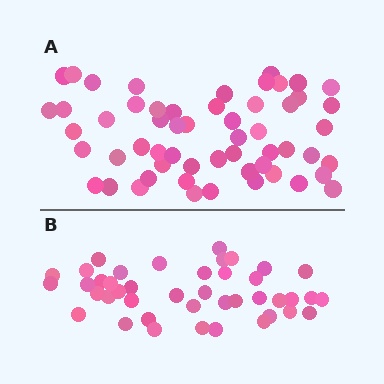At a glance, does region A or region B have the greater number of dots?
Region A (the top region) has more dots.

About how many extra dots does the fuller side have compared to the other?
Region A has approximately 15 more dots than region B.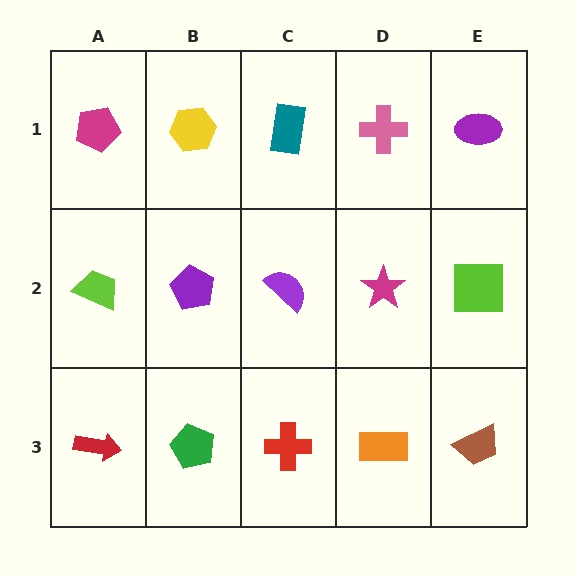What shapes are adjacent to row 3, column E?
A lime square (row 2, column E), an orange rectangle (row 3, column D).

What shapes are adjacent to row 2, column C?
A teal rectangle (row 1, column C), a red cross (row 3, column C), a purple pentagon (row 2, column B), a magenta star (row 2, column D).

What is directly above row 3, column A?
A lime trapezoid.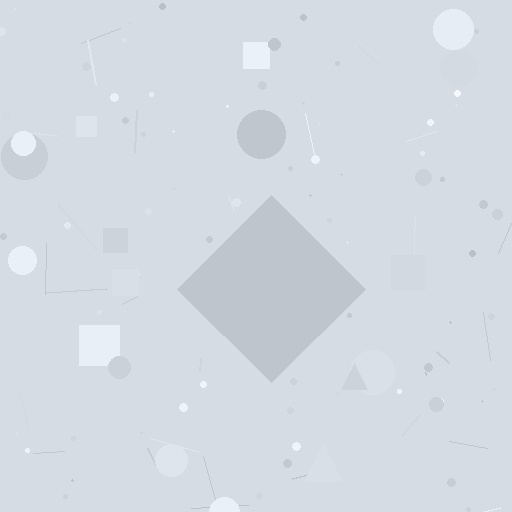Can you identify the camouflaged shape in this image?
The camouflaged shape is a diamond.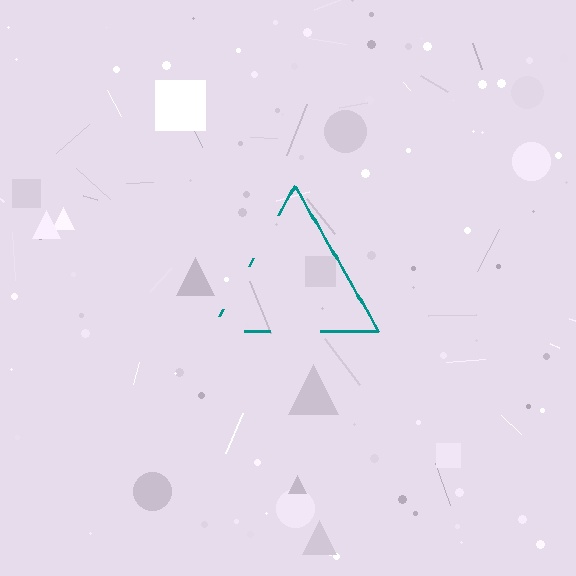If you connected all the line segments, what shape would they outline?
They would outline a triangle.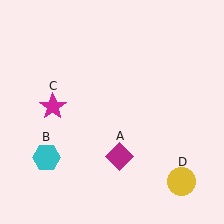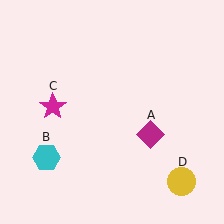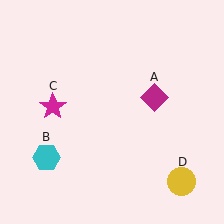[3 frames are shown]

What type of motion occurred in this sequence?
The magenta diamond (object A) rotated counterclockwise around the center of the scene.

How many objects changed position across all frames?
1 object changed position: magenta diamond (object A).